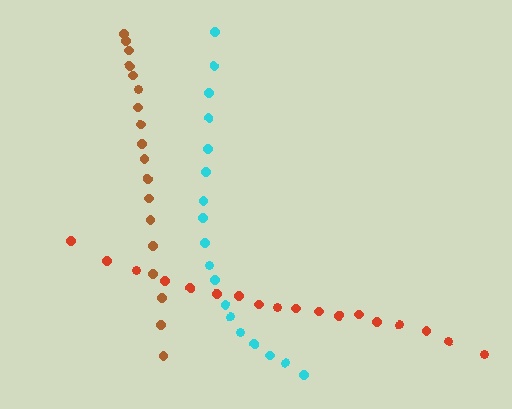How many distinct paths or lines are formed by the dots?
There are 3 distinct paths.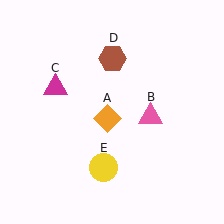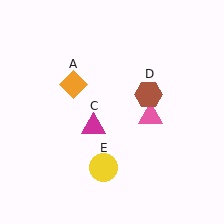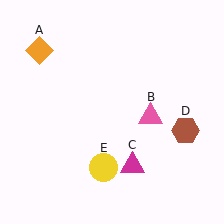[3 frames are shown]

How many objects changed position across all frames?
3 objects changed position: orange diamond (object A), magenta triangle (object C), brown hexagon (object D).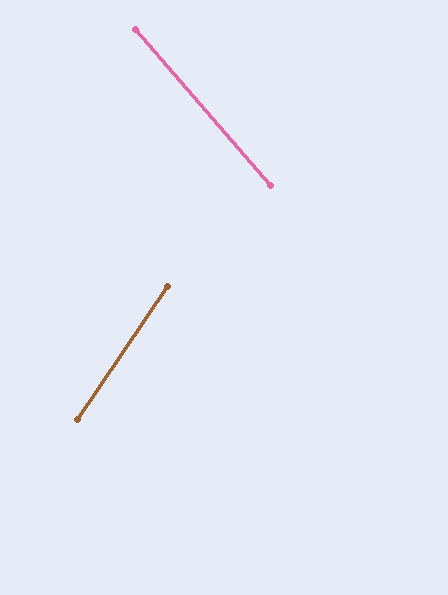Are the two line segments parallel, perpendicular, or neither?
Neither parallel nor perpendicular — they differ by about 75°.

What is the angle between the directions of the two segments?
Approximately 75 degrees.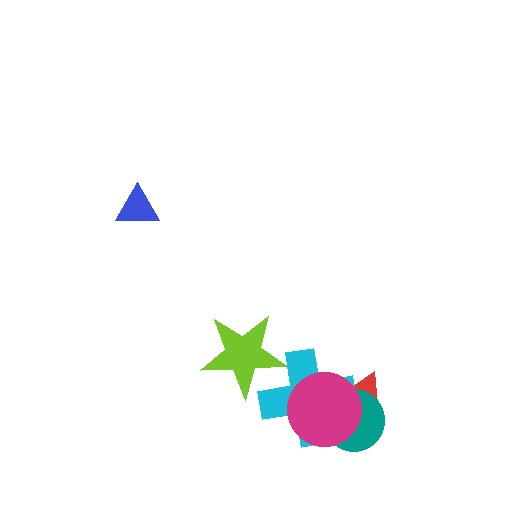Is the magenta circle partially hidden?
No, no other shape covers it.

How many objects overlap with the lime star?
1 object overlaps with the lime star.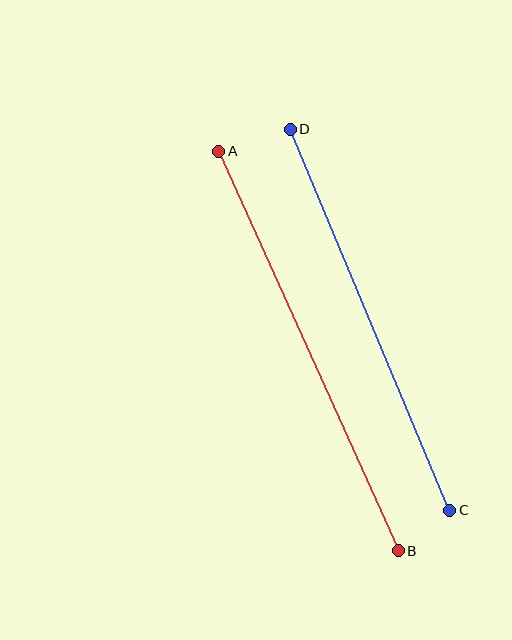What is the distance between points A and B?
The distance is approximately 438 pixels.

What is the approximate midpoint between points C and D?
The midpoint is at approximately (370, 320) pixels.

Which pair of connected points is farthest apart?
Points A and B are farthest apart.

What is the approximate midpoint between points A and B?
The midpoint is at approximately (309, 351) pixels.